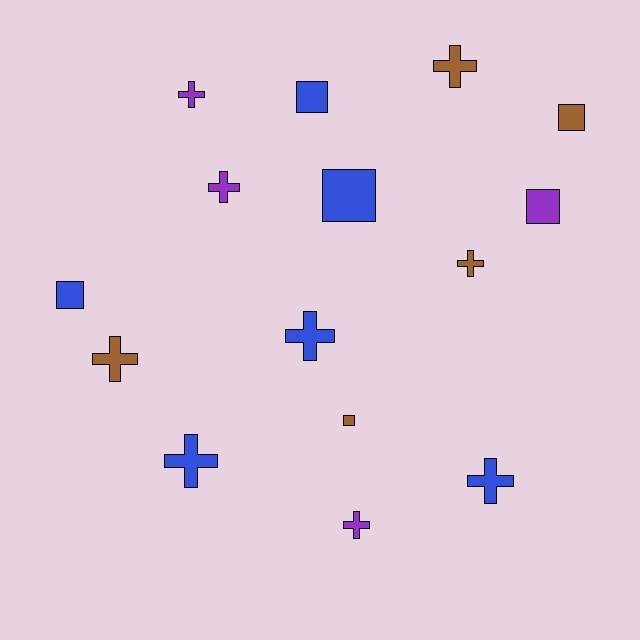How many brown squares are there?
There are 2 brown squares.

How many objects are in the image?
There are 15 objects.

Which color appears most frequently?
Blue, with 6 objects.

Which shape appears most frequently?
Cross, with 9 objects.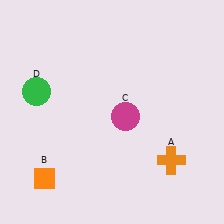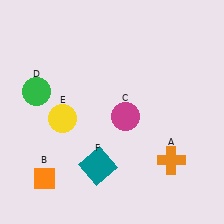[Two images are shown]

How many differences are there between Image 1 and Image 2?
There are 2 differences between the two images.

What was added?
A yellow circle (E), a teal square (F) were added in Image 2.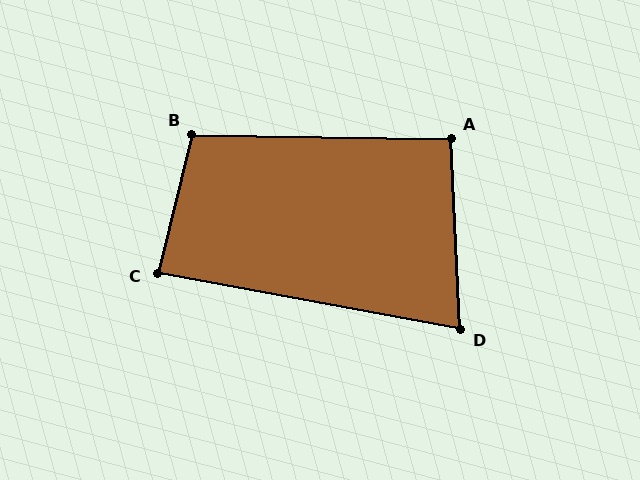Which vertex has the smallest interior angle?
D, at approximately 77 degrees.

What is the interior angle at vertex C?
Approximately 87 degrees (approximately right).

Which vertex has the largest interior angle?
B, at approximately 103 degrees.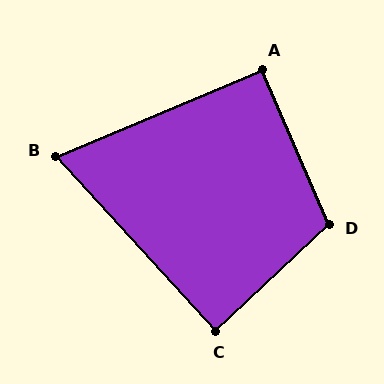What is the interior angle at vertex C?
Approximately 89 degrees (approximately right).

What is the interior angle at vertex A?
Approximately 91 degrees (approximately right).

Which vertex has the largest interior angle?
D, at approximately 110 degrees.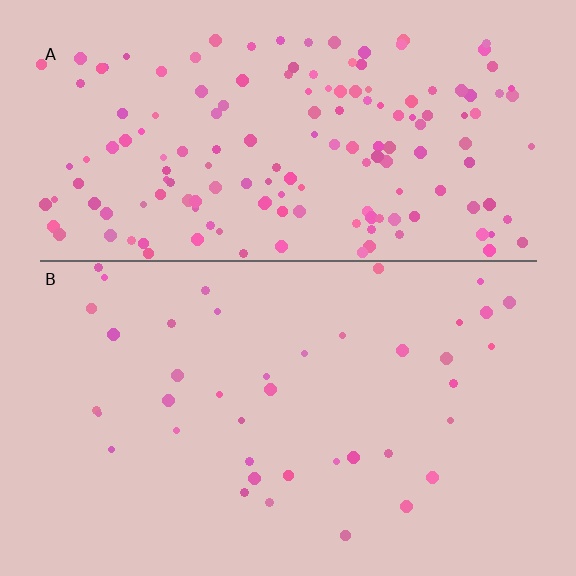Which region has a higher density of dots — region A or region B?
A (the top).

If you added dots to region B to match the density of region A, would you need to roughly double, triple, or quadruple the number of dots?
Approximately quadruple.